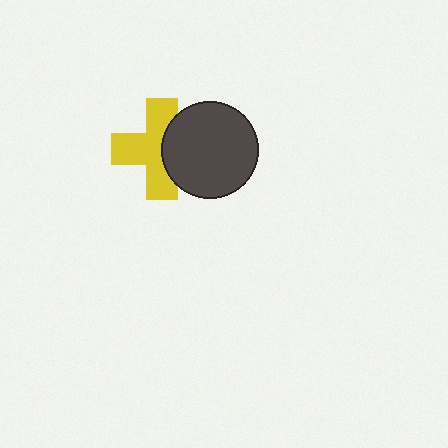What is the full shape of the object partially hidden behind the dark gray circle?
The partially hidden object is a yellow cross.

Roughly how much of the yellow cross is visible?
About half of it is visible (roughly 64%).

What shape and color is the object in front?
The object in front is a dark gray circle.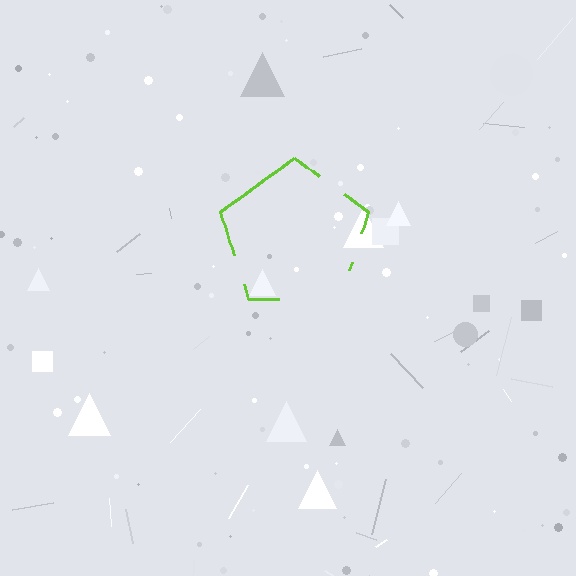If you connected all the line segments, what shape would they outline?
They would outline a pentagon.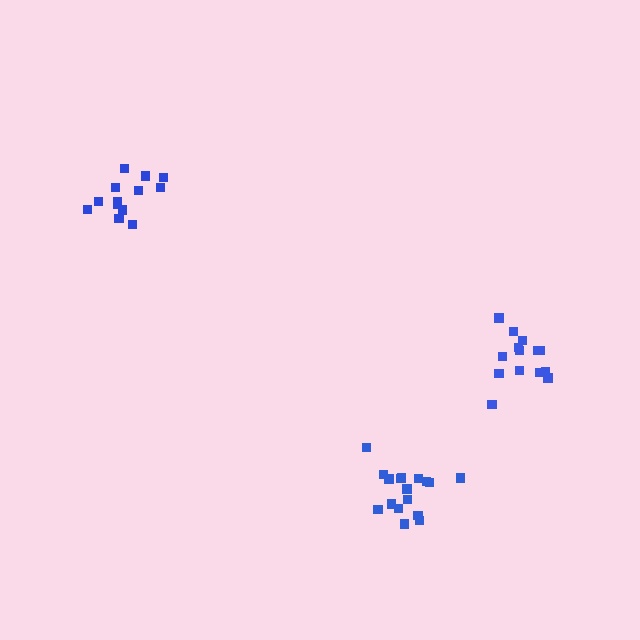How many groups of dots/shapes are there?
There are 3 groups.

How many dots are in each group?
Group 1: 13 dots, Group 2: 14 dots, Group 3: 17 dots (44 total).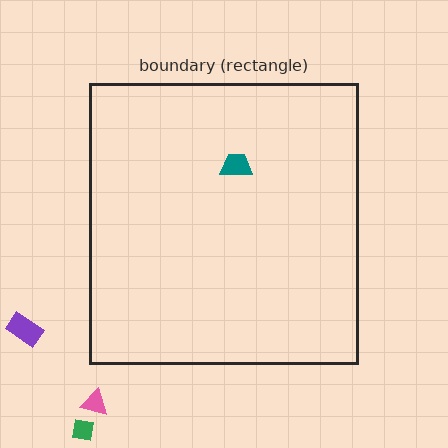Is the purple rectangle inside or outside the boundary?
Outside.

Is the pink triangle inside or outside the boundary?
Outside.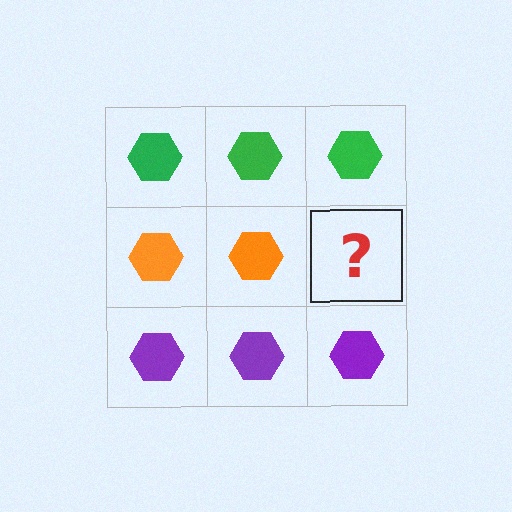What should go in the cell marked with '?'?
The missing cell should contain an orange hexagon.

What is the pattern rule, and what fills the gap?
The rule is that each row has a consistent color. The gap should be filled with an orange hexagon.